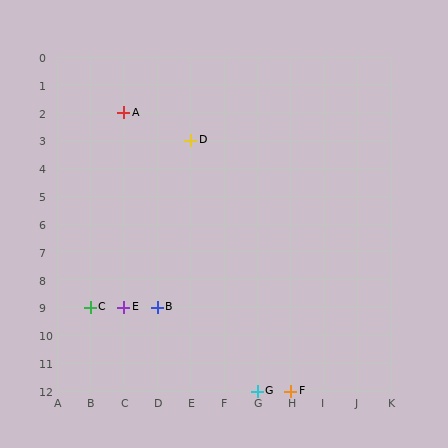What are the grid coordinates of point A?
Point A is at grid coordinates (C, 2).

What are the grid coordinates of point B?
Point B is at grid coordinates (D, 9).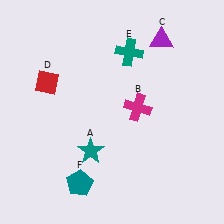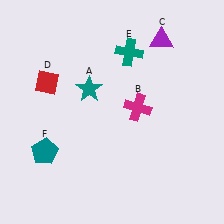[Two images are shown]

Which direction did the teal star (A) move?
The teal star (A) moved up.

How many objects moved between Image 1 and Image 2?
2 objects moved between the two images.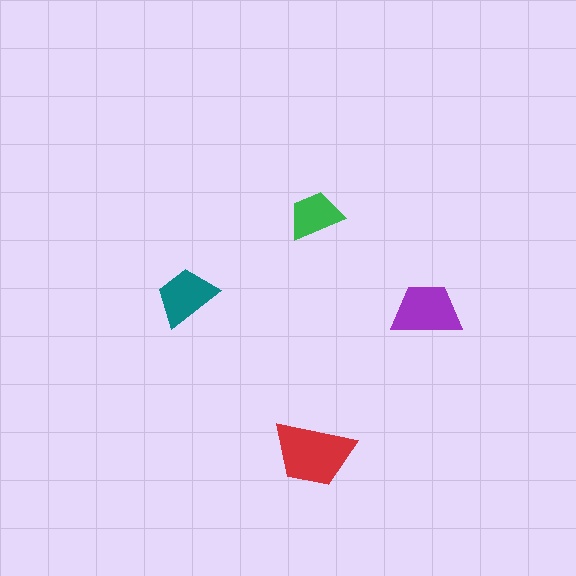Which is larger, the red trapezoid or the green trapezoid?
The red one.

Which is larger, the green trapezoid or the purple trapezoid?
The purple one.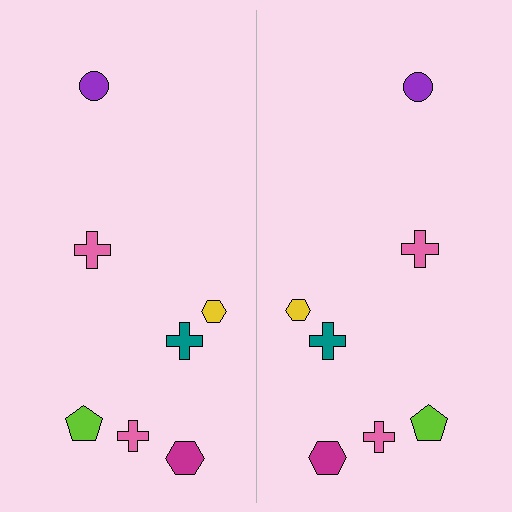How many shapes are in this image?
There are 14 shapes in this image.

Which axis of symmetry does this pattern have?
The pattern has a vertical axis of symmetry running through the center of the image.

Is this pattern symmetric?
Yes, this pattern has bilateral (reflection) symmetry.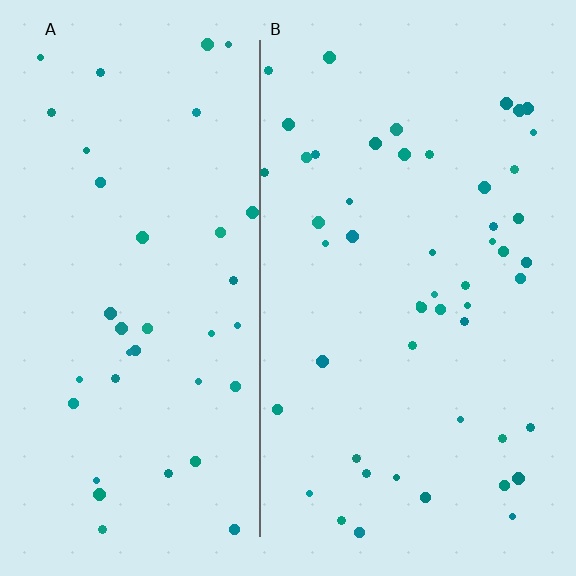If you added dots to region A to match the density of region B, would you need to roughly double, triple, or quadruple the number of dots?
Approximately double.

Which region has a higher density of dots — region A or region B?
B (the right).